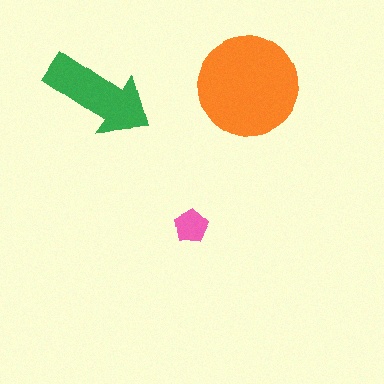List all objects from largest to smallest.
The orange circle, the green arrow, the pink pentagon.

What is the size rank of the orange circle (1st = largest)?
1st.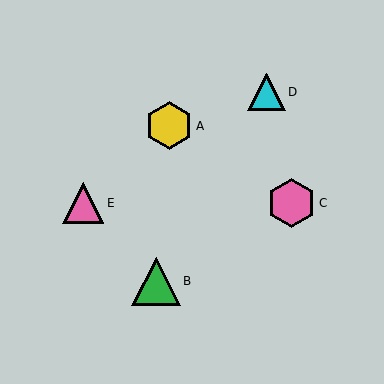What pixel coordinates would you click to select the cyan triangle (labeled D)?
Click at (266, 92) to select the cyan triangle D.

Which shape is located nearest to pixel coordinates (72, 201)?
The pink triangle (labeled E) at (83, 203) is nearest to that location.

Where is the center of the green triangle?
The center of the green triangle is at (156, 281).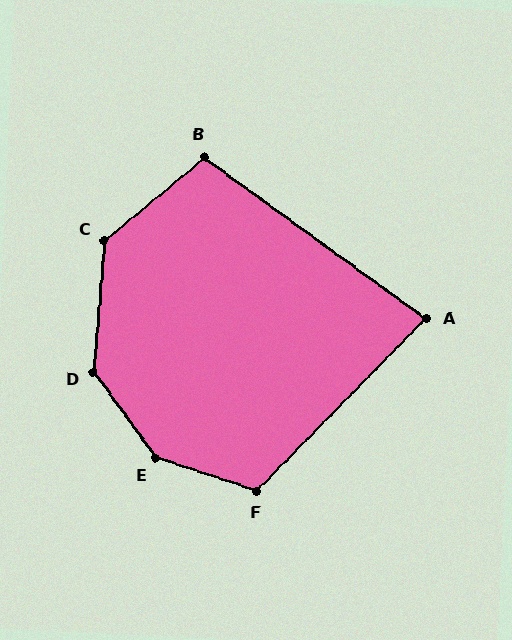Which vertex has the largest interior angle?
E, at approximately 144 degrees.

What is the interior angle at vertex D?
Approximately 139 degrees (obtuse).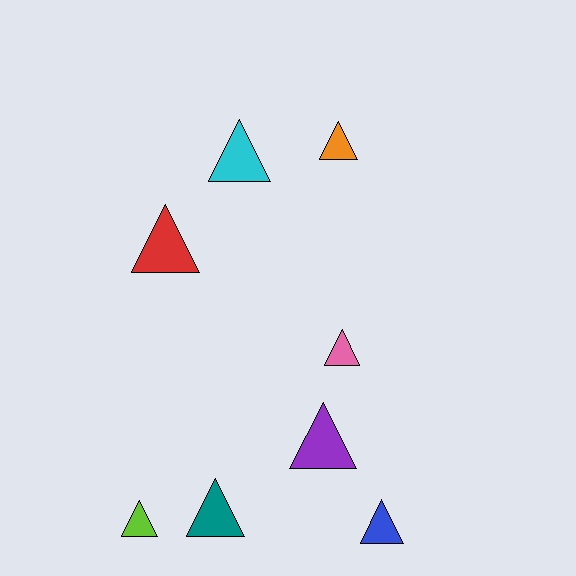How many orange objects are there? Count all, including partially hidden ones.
There is 1 orange object.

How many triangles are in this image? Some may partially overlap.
There are 8 triangles.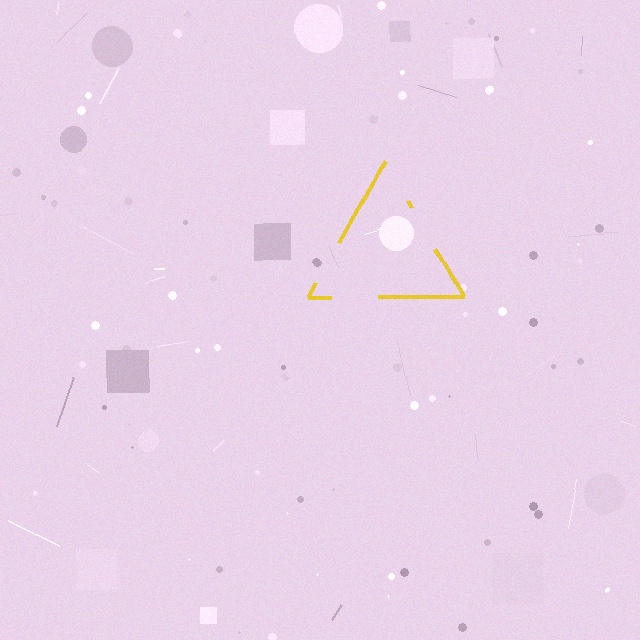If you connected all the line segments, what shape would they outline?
They would outline a triangle.